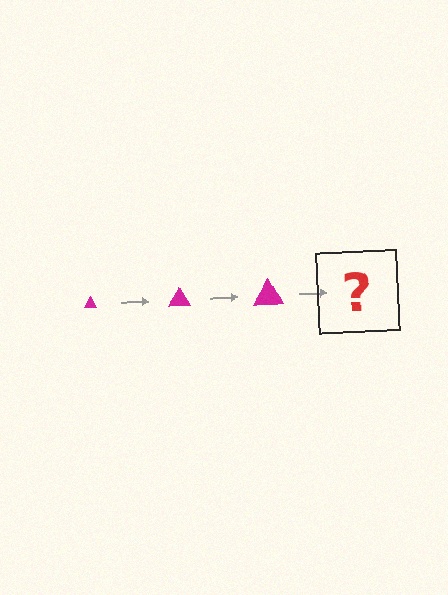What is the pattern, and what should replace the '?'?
The pattern is that the triangle gets progressively larger each step. The '?' should be a magenta triangle, larger than the previous one.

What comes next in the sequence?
The next element should be a magenta triangle, larger than the previous one.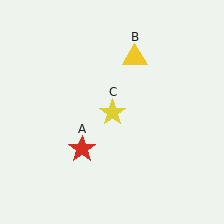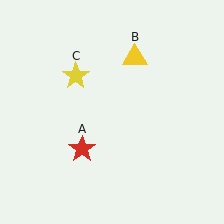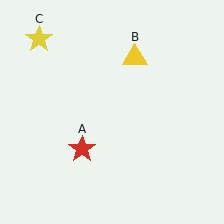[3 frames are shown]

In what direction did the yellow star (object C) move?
The yellow star (object C) moved up and to the left.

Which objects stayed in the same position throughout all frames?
Red star (object A) and yellow triangle (object B) remained stationary.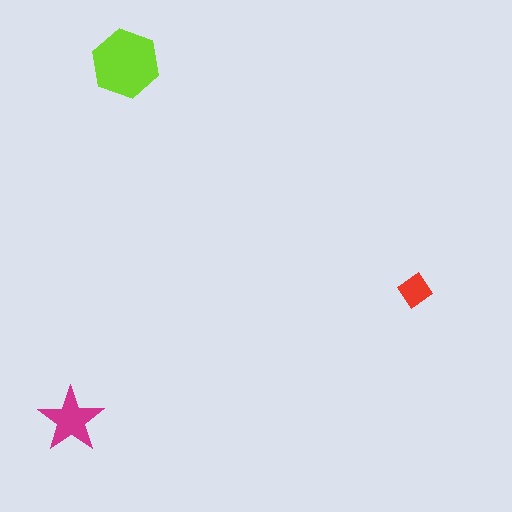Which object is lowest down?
The magenta star is bottommost.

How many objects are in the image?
There are 3 objects in the image.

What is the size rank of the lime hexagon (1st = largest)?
1st.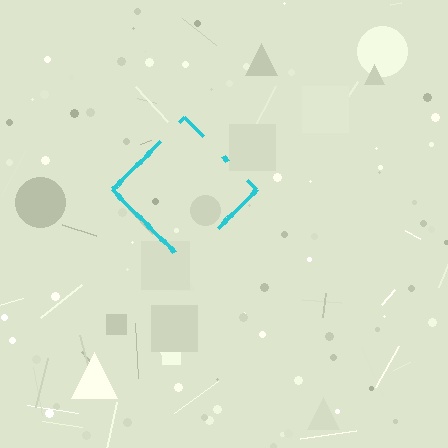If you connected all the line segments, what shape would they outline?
They would outline a diamond.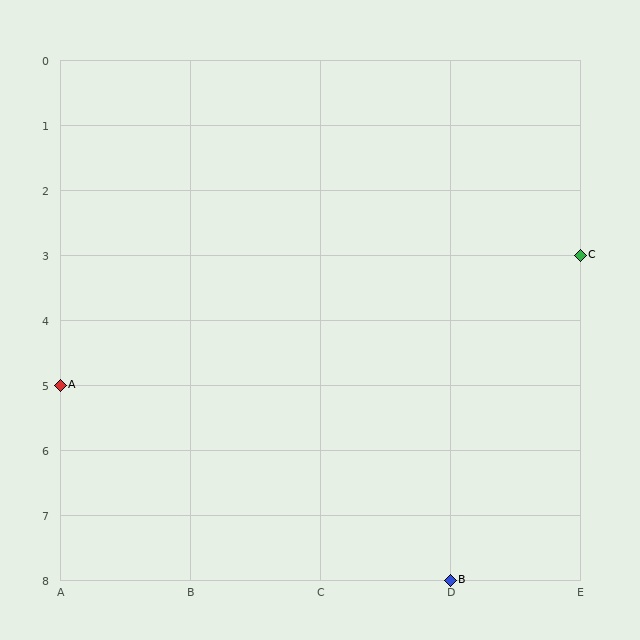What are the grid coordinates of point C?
Point C is at grid coordinates (E, 3).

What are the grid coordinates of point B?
Point B is at grid coordinates (D, 8).